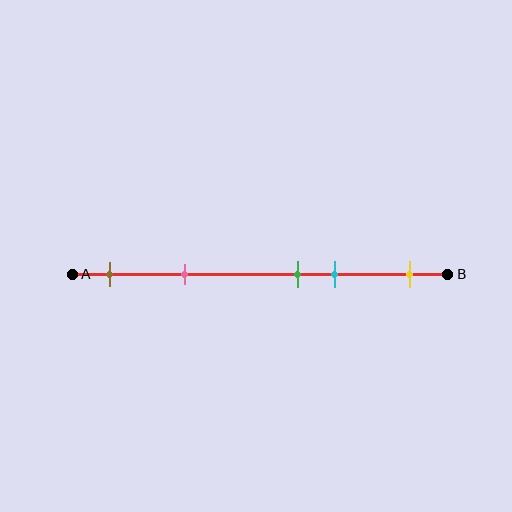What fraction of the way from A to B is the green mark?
The green mark is approximately 60% (0.6) of the way from A to B.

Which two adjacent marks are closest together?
The green and cyan marks are the closest adjacent pair.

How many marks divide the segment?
There are 5 marks dividing the segment.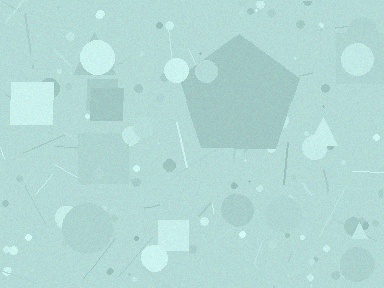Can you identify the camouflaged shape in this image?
The camouflaged shape is a pentagon.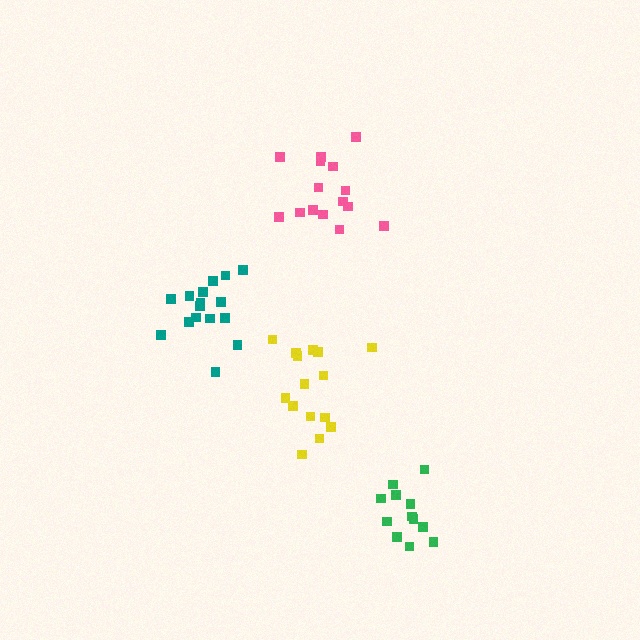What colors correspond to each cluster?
The clusters are colored: green, pink, yellow, teal.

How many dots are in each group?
Group 1: 12 dots, Group 2: 15 dots, Group 3: 15 dots, Group 4: 16 dots (58 total).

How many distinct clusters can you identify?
There are 4 distinct clusters.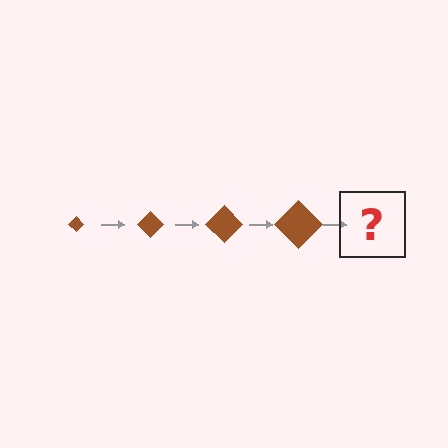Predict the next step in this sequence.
The next step is a brown diamond, larger than the previous one.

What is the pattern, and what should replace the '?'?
The pattern is that the diamond gets progressively larger each step. The '?' should be a brown diamond, larger than the previous one.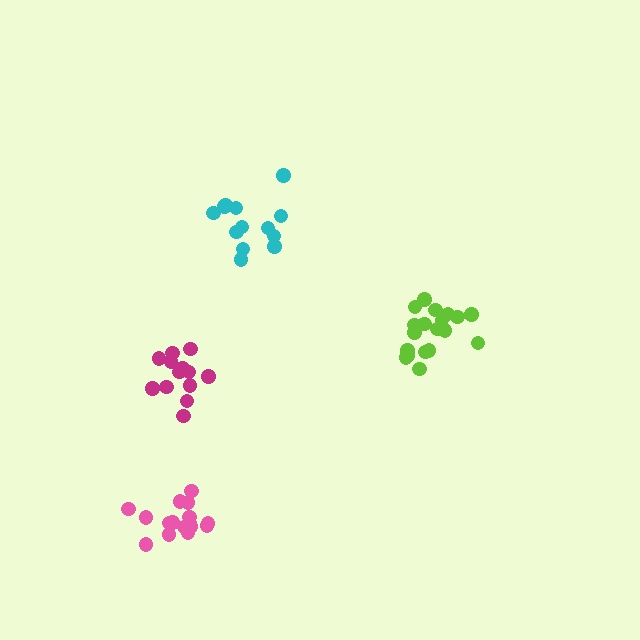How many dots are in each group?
Group 1: 19 dots, Group 2: 13 dots, Group 3: 13 dots, Group 4: 16 dots (61 total).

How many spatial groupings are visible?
There are 4 spatial groupings.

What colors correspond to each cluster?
The clusters are colored: lime, magenta, cyan, pink.